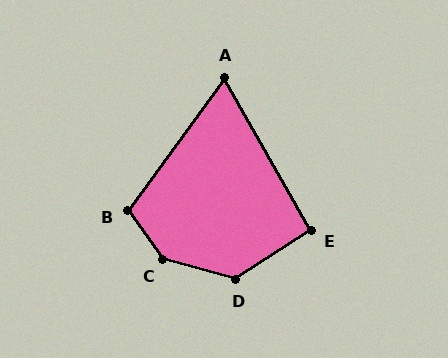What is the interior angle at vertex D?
Approximately 132 degrees (obtuse).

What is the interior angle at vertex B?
Approximately 108 degrees (obtuse).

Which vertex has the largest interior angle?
C, at approximately 141 degrees.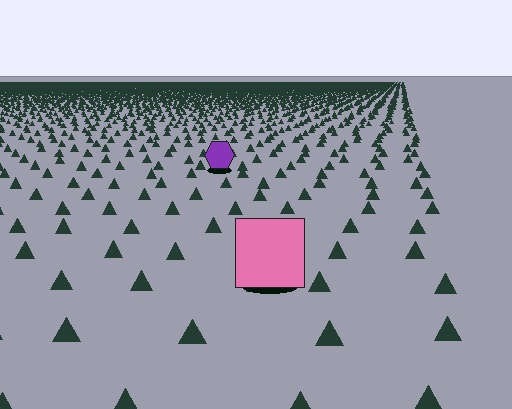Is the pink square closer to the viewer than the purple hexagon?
Yes. The pink square is closer — you can tell from the texture gradient: the ground texture is coarser near it.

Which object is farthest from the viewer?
The purple hexagon is farthest from the viewer. It appears smaller and the ground texture around it is denser.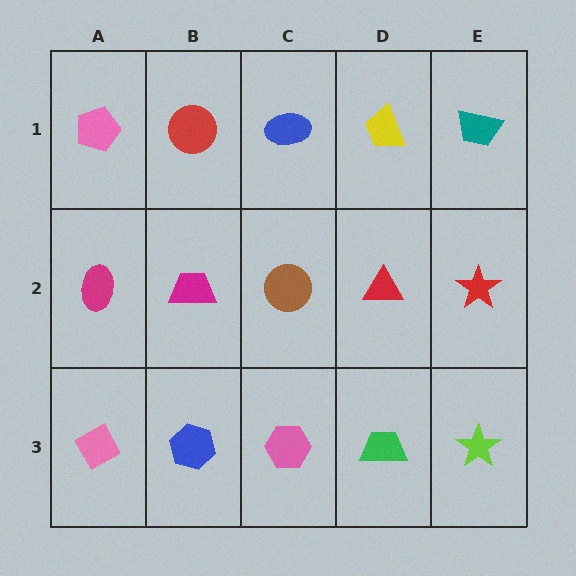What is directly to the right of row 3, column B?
A pink hexagon.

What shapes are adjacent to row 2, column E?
A teal trapezoid (row 1, column E), a lime star (row 3, column E), a red triangle (row 2, column D).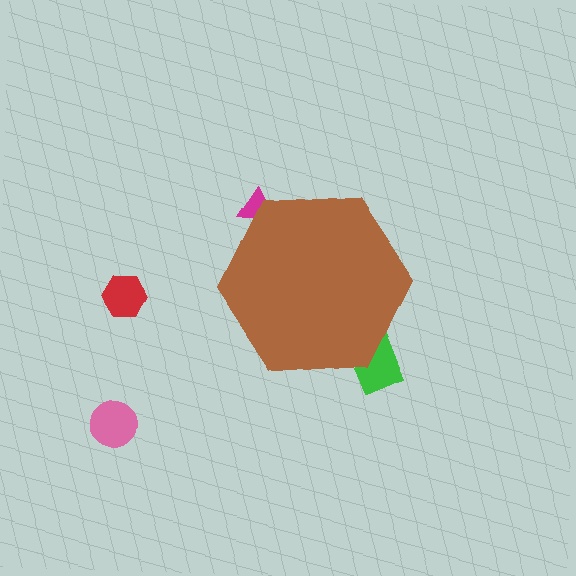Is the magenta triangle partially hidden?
Yes, the magenta triangle is partially hidden behind the brown hexagon.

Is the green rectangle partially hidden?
Yes, the green rectangle is partially hidden behind the brown hexagon.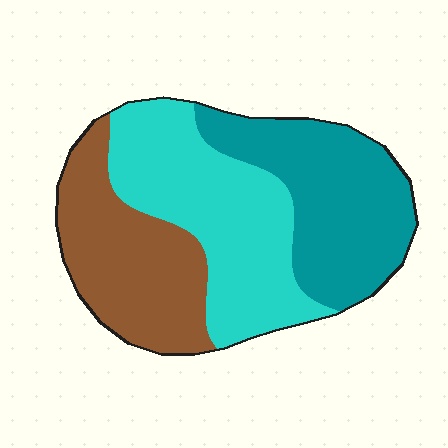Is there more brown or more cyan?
Cyan.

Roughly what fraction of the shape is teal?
Teal takes up about one third (1/3) of the shape.